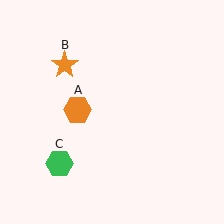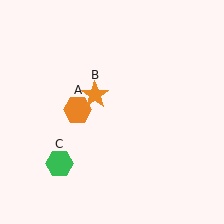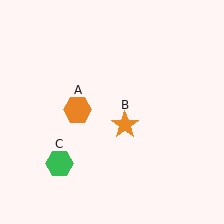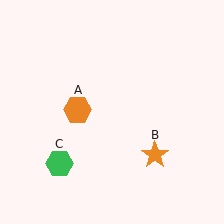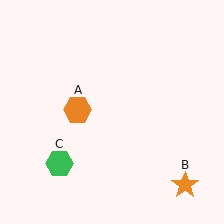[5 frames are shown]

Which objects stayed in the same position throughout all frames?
Orange hexagon (object A) and green hexagon (object C) remained stationary.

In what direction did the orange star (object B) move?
The orange star (object B) moved down and to the right.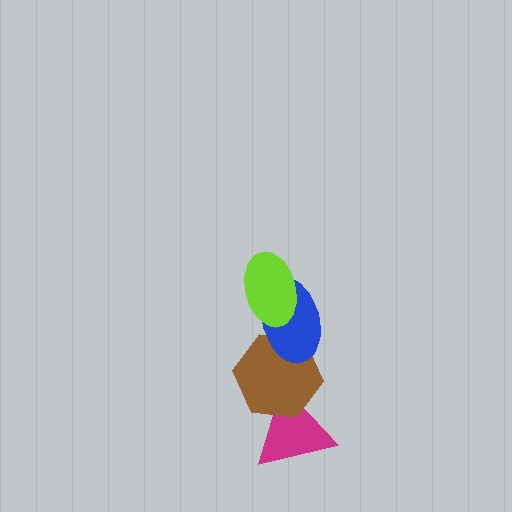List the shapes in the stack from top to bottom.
From top to bottom: the lime ellipse, the blue ellipse, the brown hexagon, the magenta triangle.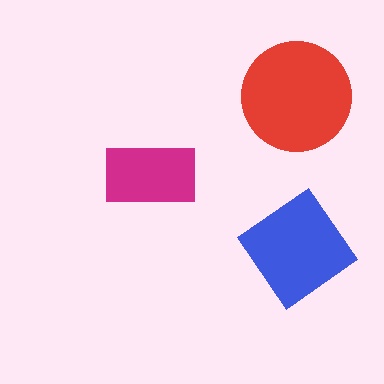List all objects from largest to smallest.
The red circle, the blue diamond, the magenta rectangle.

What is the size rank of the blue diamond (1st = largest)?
2nd.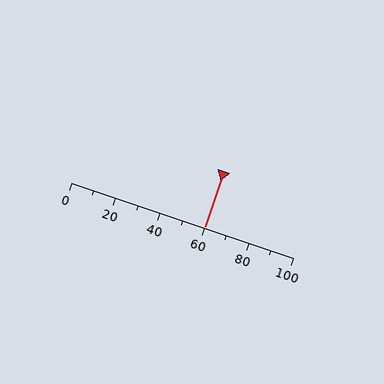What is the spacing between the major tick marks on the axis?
The major ticks are spaced 20 apart.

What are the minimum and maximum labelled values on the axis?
The axis runs from 0 to 100.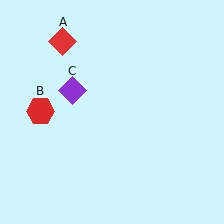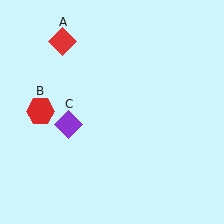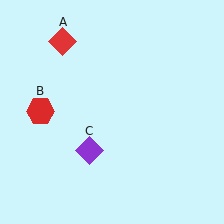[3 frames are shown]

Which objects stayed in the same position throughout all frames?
Red diamond (object A) and red hexagon (object B) remained stationary.